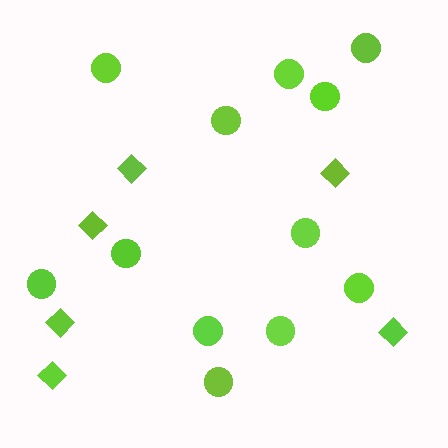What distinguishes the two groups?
There are 2 groups: one group of diamonds (6) and one group of circles (12).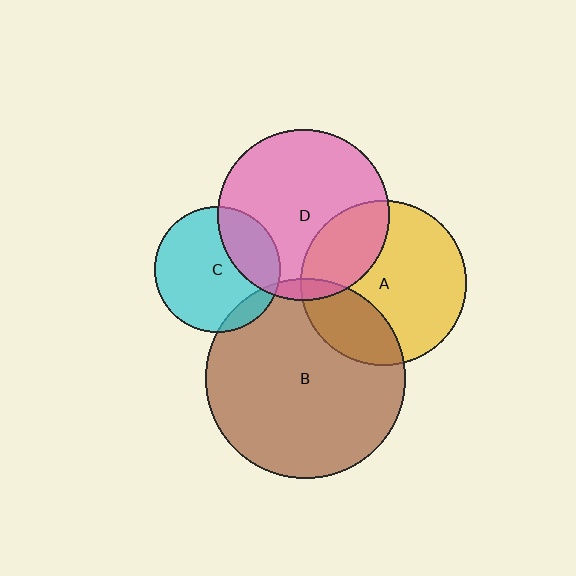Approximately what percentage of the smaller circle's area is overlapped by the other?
Approximately 30%.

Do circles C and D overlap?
Yes.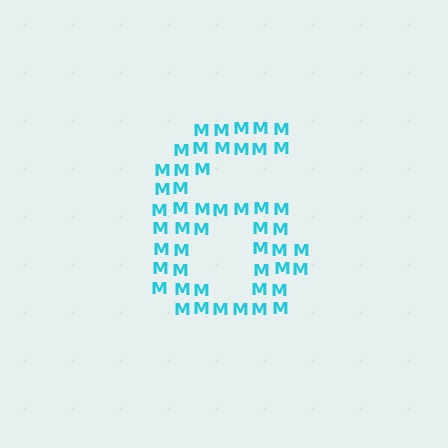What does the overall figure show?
The overall figure shows the digit 6.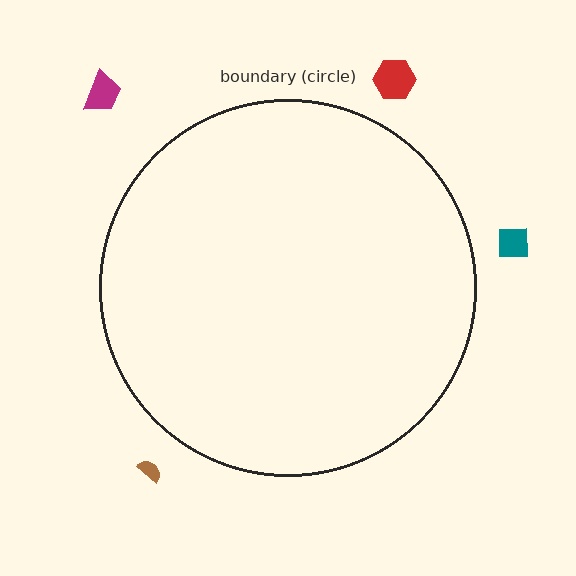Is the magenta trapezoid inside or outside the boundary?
Outside.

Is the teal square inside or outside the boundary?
Outside.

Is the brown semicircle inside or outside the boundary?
Outside.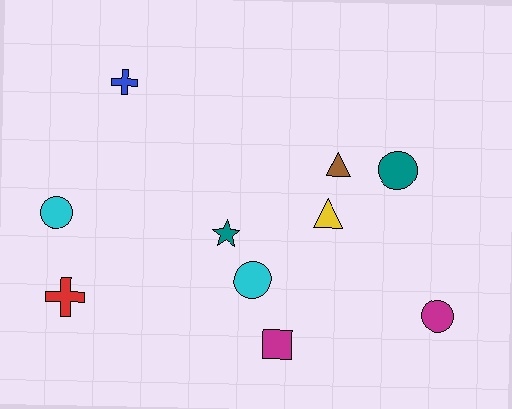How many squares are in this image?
There is 1 square.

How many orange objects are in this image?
There are no orange objects.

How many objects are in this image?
There are 10 objects.